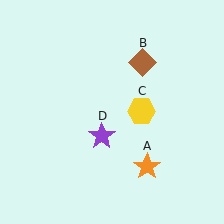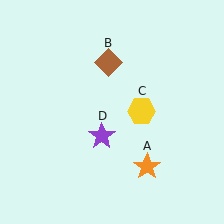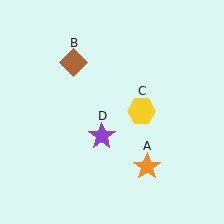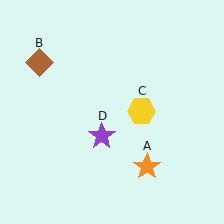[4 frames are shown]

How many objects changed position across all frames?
1 object changed position: brown diamond (object B).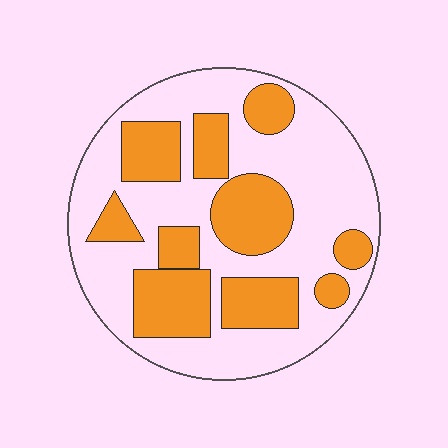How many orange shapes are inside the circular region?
10.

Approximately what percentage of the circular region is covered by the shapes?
Approximately 35%.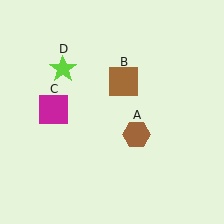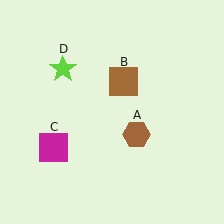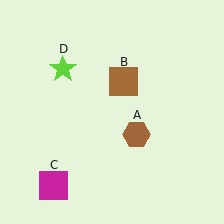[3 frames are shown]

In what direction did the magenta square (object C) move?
The magenta square (object C) moved down.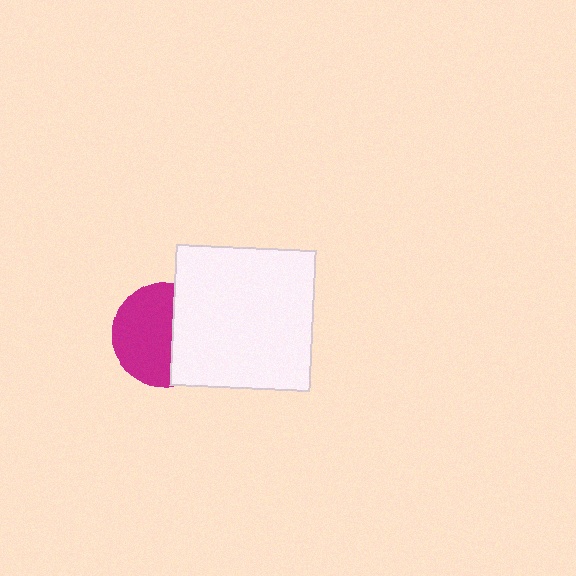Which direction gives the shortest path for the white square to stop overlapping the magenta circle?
Moving right gives the shortest separation.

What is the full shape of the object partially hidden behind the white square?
The partially hidden object is a magenta circle.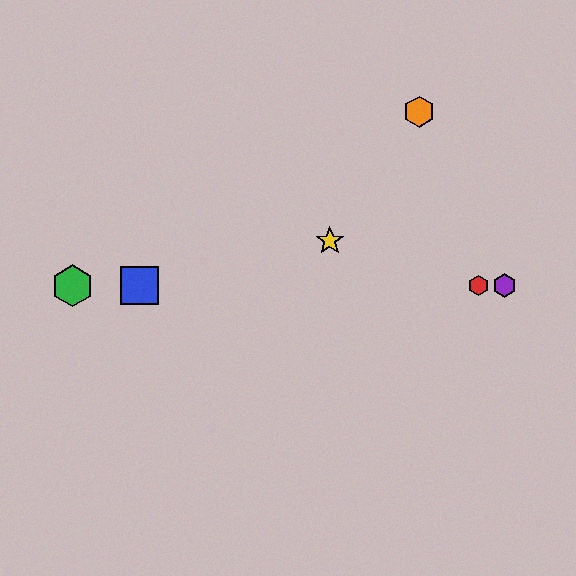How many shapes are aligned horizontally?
4 shapes (the red hexagon, the blue square, the green hexagon, the purple hexagon) are aligned horizontally.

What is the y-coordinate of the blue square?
The blue square is at y≈286.